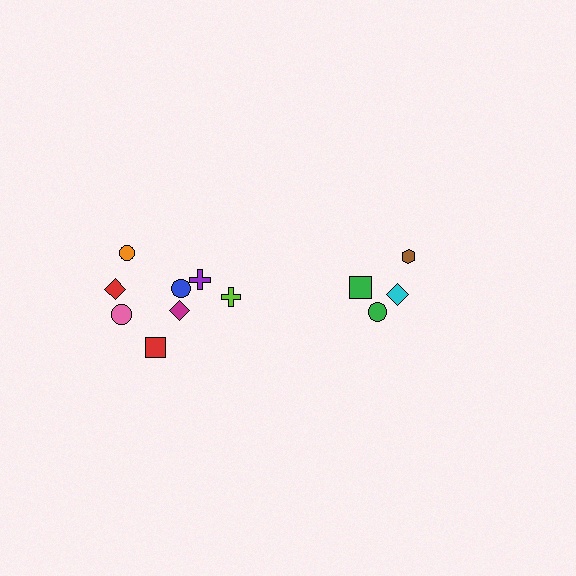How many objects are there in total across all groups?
There are 12 objects.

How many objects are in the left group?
There are 8 objects.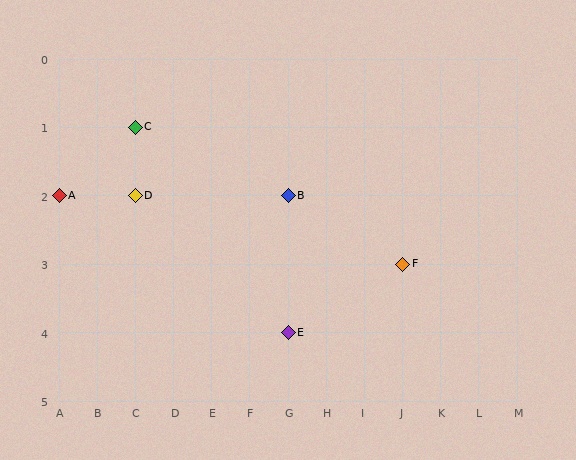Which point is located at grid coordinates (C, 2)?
Point D is at (C, 2).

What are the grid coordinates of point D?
Point D is at grid coordinates (C, 2).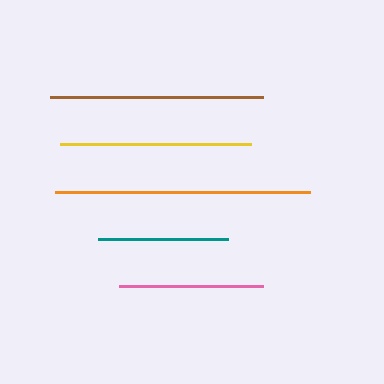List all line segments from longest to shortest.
From longest to shortest: orange, brown, yellow, pink, teal.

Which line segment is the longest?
The orange line is the longest at approximately 255 pixels.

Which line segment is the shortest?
The teal line is the shortest at approximately 130 pixels.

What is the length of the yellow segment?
The yellow segment is approximately 191 pixels long.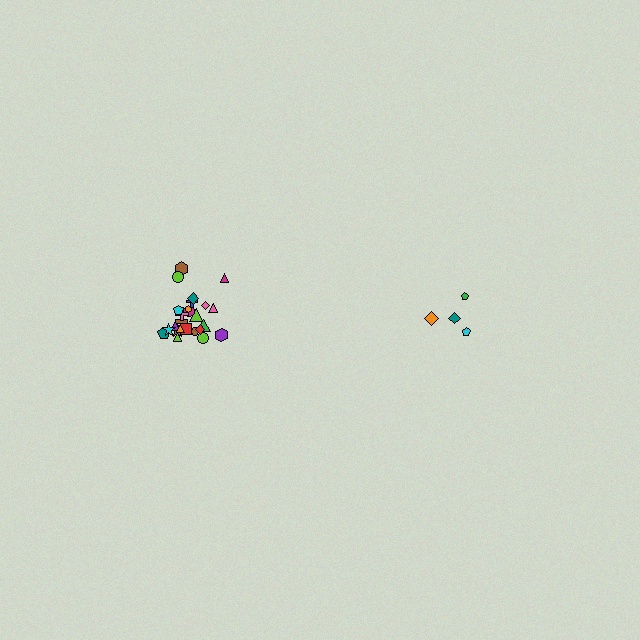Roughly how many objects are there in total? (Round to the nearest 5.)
Roughly 30 objects in total.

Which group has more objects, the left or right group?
The left group.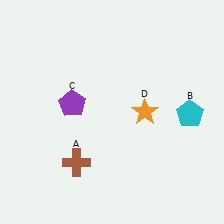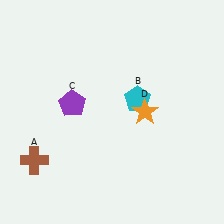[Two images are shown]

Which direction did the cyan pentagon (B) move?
The cyan pentagon (B) moved left.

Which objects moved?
The objects that moved are: the brown cross (A), the cyan pentagon (B).